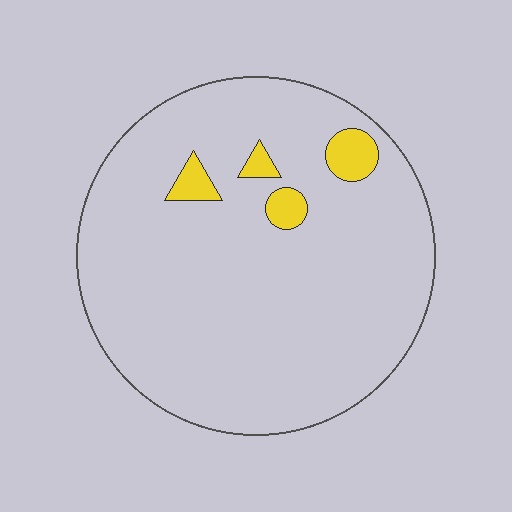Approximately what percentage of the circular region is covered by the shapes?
Approximately 5%.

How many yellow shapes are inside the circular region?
4.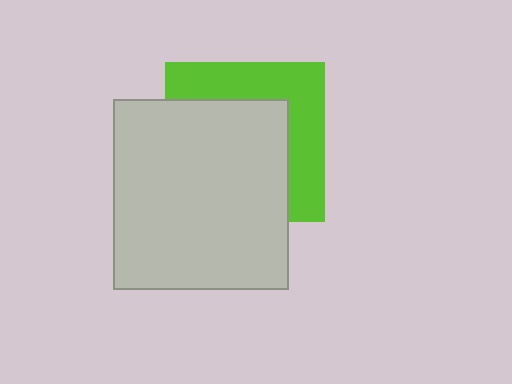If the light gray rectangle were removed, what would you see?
You would see the complete lime square.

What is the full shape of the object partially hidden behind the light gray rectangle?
The partially hidden object is a lime square.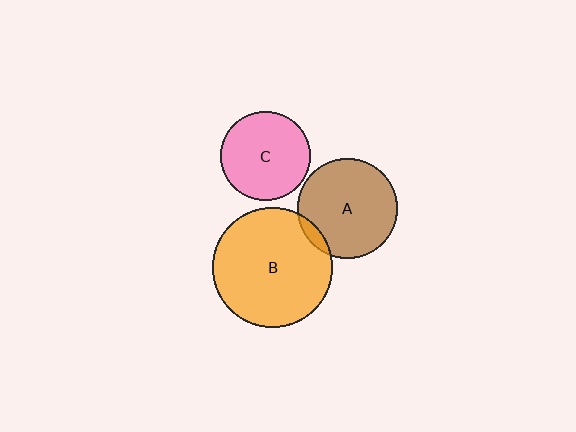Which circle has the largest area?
Circle B (orange).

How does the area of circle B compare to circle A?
Approximately 1.5 times.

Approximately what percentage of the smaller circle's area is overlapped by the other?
Approximately 5%.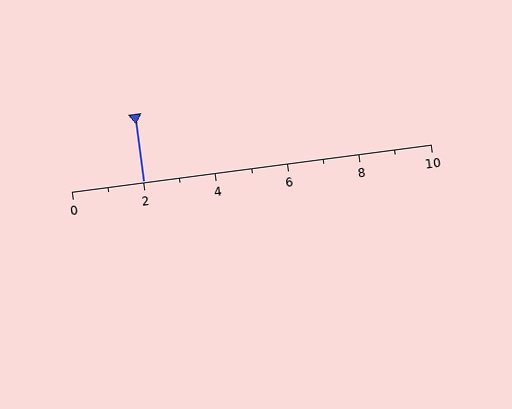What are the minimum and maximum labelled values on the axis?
The axis runs from 0 to 10.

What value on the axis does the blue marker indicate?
The marker indicates approximately 2.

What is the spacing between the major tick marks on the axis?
The major ticks are spaced 2 apart.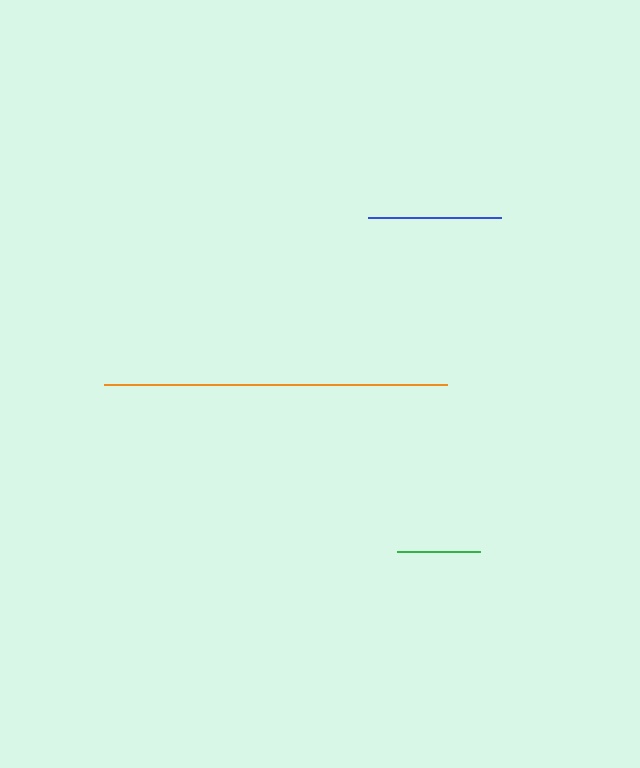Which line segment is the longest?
The orange line is the longest at approximately 344 pixels.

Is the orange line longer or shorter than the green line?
The orange line is longer than the green line.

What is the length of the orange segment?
The orange segment is approximately 344 pixels long.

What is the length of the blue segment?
The blue segment is approximately 133 pixels long.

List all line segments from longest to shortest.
From longest to shortest: orange, blue, green.